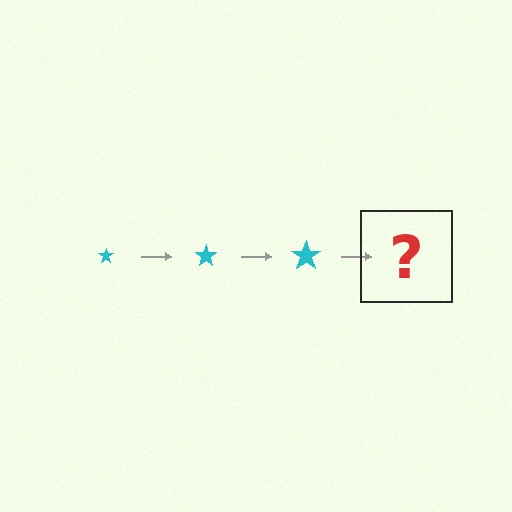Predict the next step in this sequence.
The next step is a cyan star, larger than the previous one.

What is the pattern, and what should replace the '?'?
The pattern is that the star gets progressively larger each step. The '?' should be a cyan star, larger than the previous one.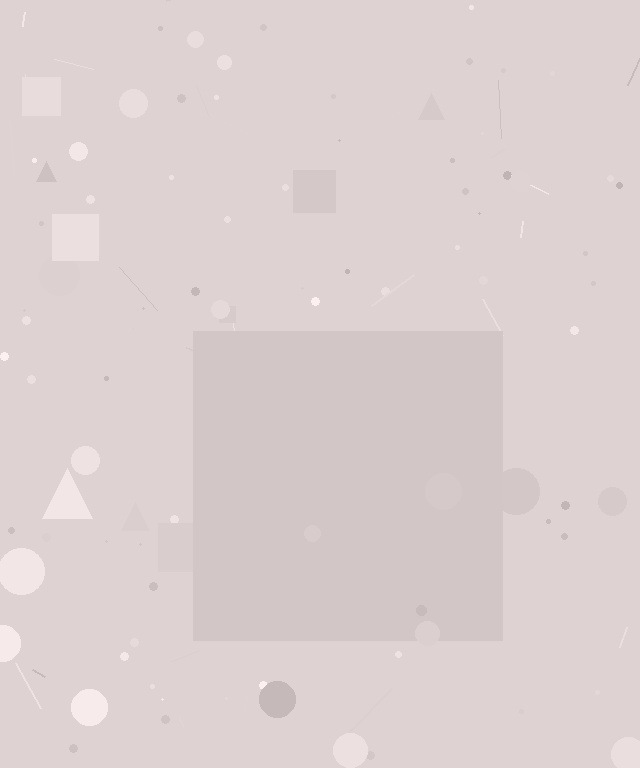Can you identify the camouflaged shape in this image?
The camouflaged shape is a square.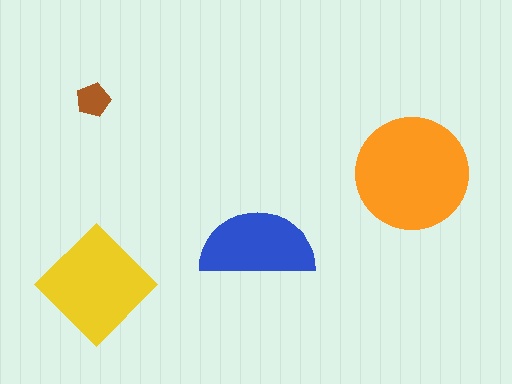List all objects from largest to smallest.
The orange circle, the yellow diamond, the blue semicircle, the brown pentagon.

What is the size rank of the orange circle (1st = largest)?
1st.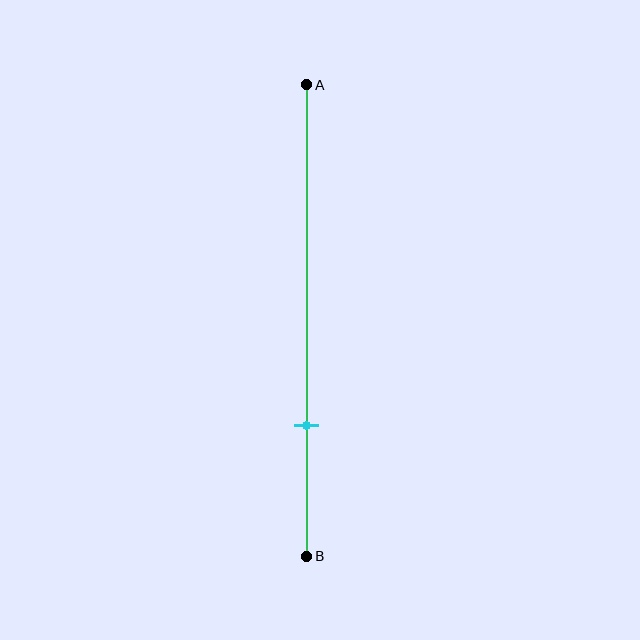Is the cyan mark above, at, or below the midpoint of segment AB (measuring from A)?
The cyan mark is below the midpoint of segment AB.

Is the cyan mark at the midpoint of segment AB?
No, the mark is at about 70% from A, not at the 50% midpoint.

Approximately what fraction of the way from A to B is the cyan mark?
The cyan mark is approximately 70% of the way from A to B.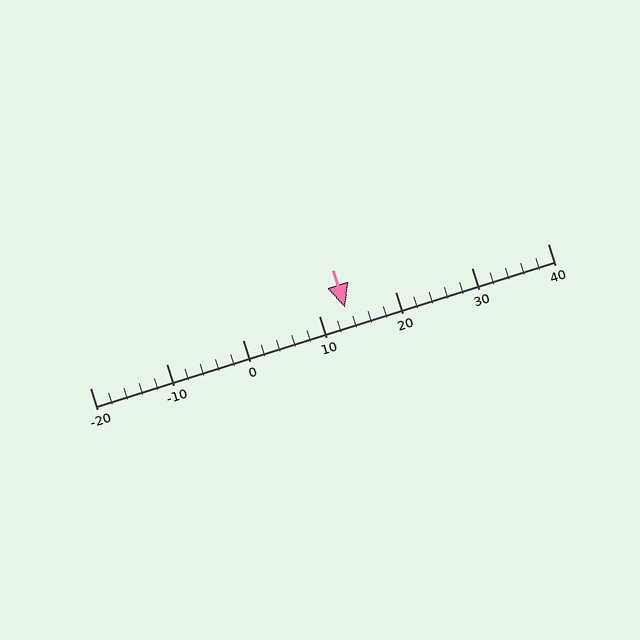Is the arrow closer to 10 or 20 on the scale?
The arrow is closer to 10.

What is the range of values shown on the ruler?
The ruler shows values from -20 to 40.